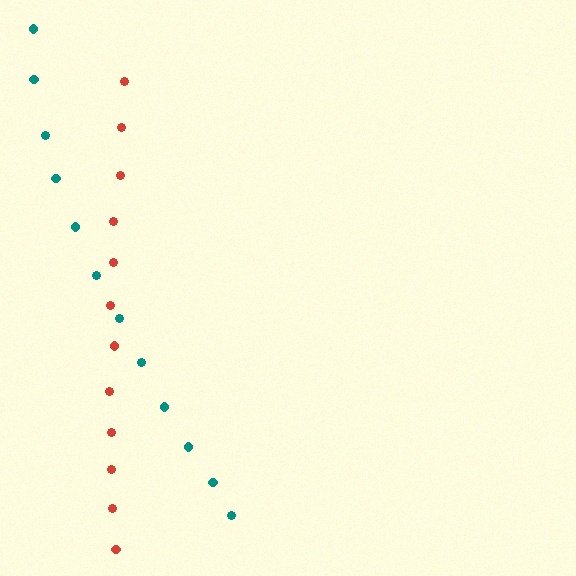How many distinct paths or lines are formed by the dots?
There are 2 distinct paths.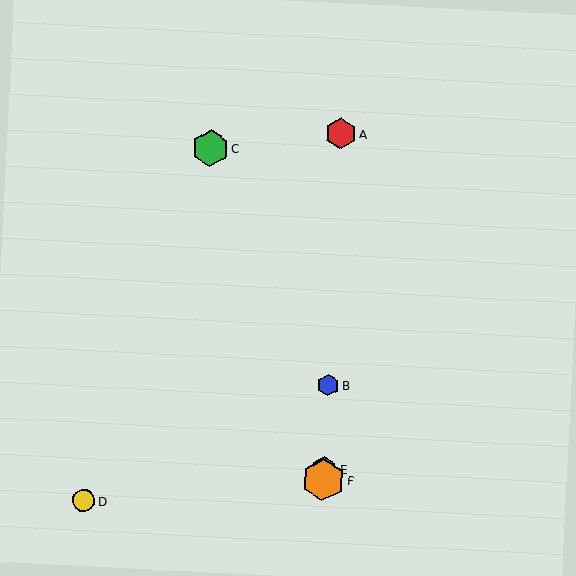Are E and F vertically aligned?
Yes, both are at x≈324.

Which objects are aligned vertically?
Objects A, B, E, F are aligned vertically.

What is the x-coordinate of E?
Object E is at x≈324.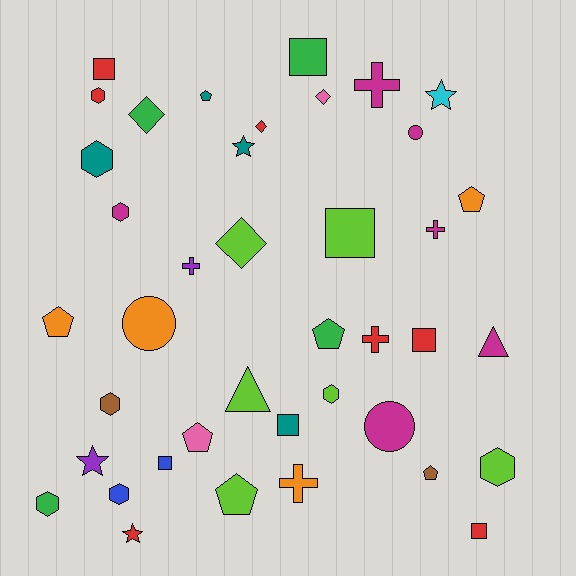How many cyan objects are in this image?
There is 1 cyan object.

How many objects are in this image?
There are 40 objects.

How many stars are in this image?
There are 4 stars.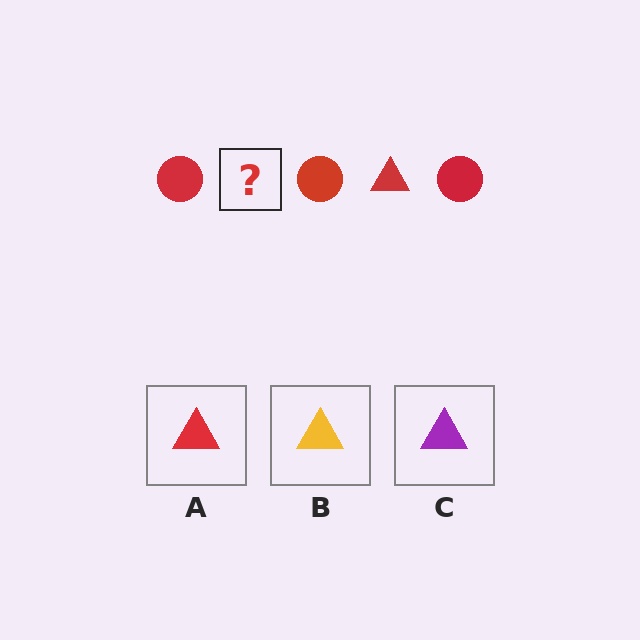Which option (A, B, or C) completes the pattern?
A.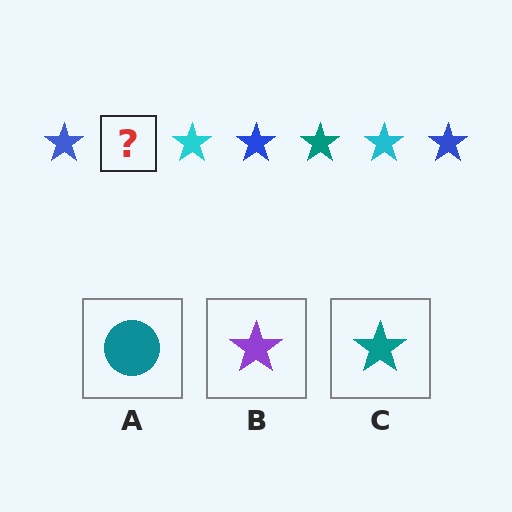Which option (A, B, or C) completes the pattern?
C.